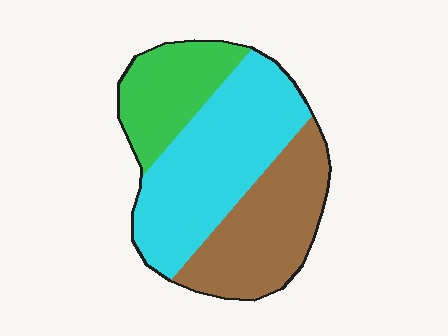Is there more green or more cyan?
Cyan.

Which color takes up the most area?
Cyan, at roughly 45%.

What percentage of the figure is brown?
Brown takes up about one third (1/3) of the figure.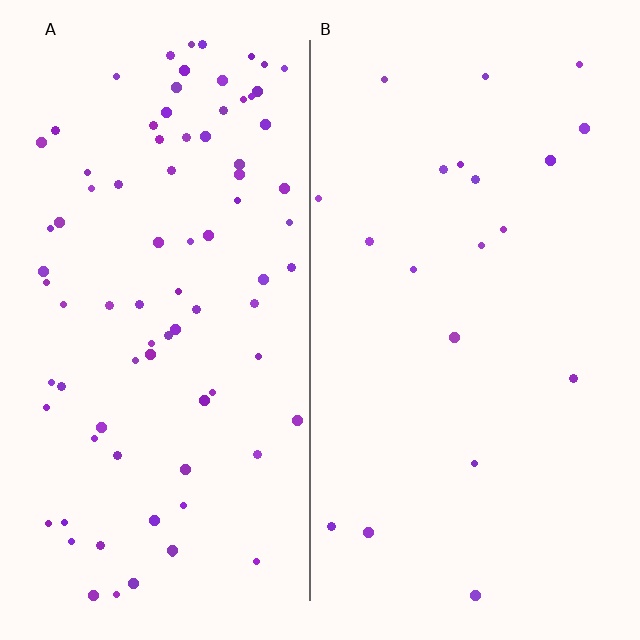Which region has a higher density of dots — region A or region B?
A (the left).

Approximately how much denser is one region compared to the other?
Approximately 4.3× — region A over region B.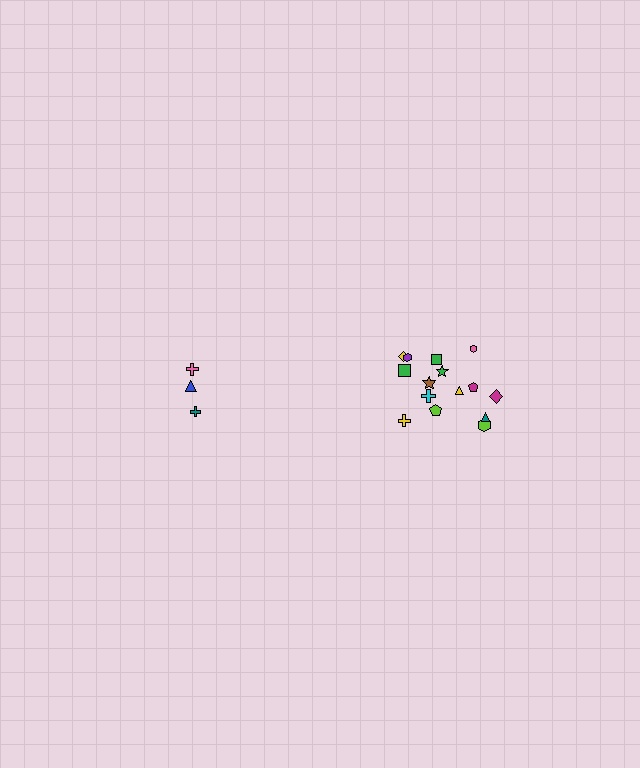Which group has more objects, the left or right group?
The right group.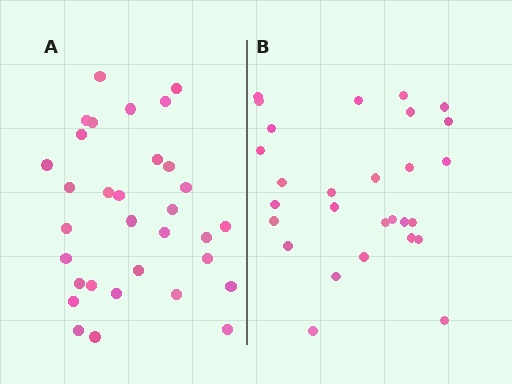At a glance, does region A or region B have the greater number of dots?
Region A (the left region) has more dots.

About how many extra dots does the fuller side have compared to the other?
Region A has about 4 more dots than region B.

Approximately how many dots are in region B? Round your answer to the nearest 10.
About 30 dots. (The exact count is 28, which rounds to 30.)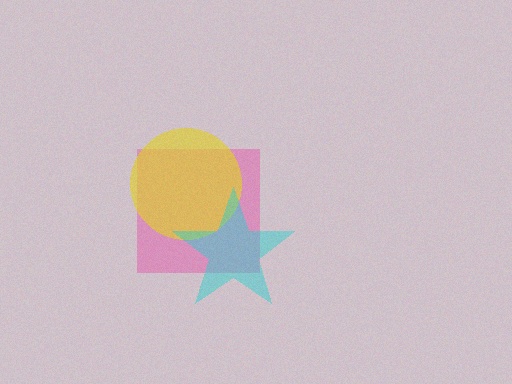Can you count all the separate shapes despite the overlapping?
Yes, there are 3 separate shapes.